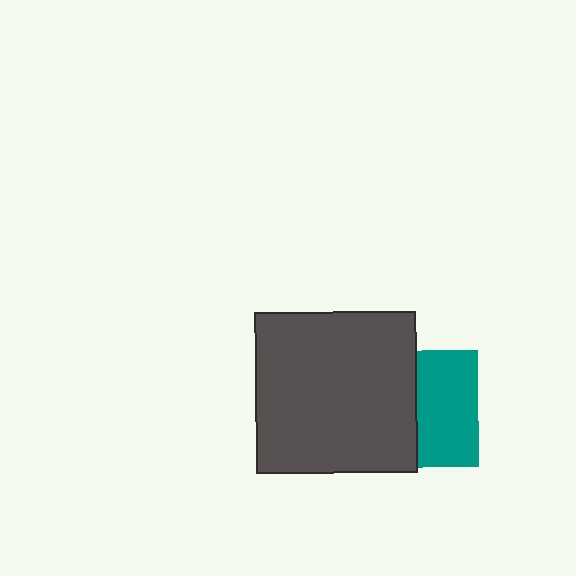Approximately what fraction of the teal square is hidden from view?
Roughly 47% of the teal square is hidden behind the dark gray square.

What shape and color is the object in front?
The object in front is a dark gray square.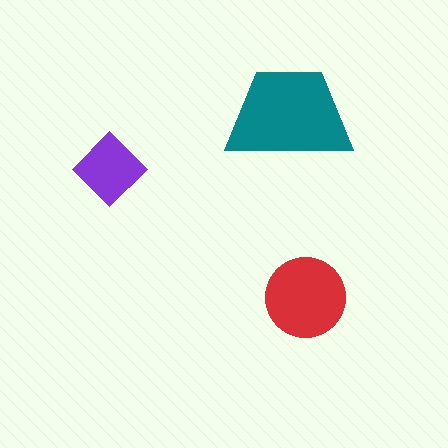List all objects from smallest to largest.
The purple diamond, the red circle, the teal trapezoid.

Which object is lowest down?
The red circle is bottommost.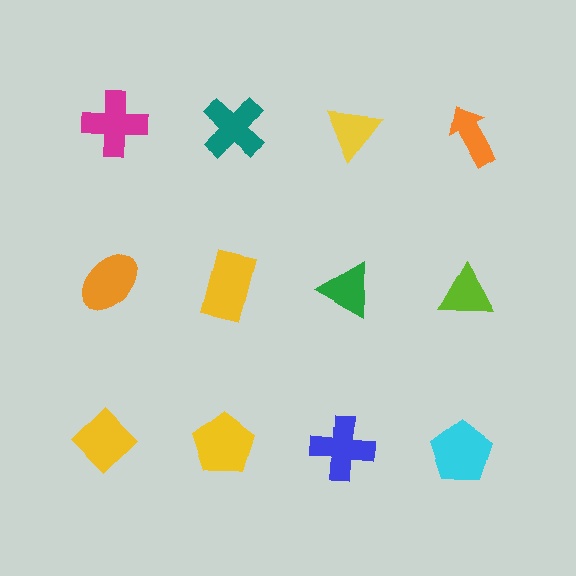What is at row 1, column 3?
A yellow triangle.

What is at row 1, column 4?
An orange arrow.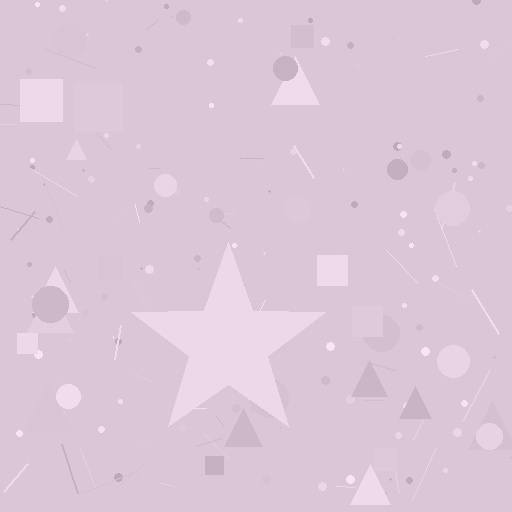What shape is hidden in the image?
A star is hidden in the image.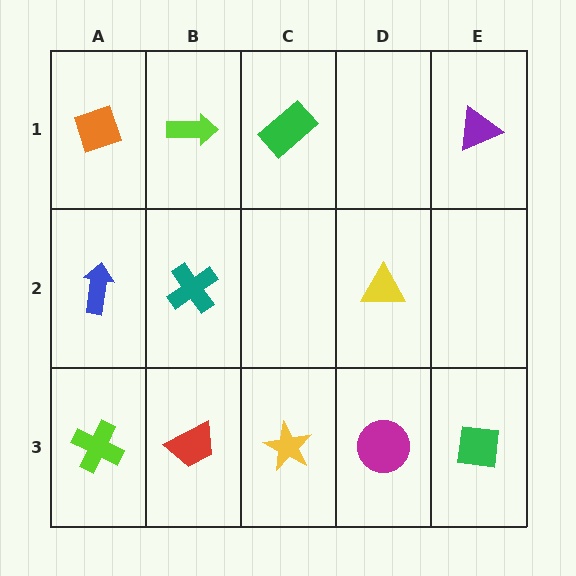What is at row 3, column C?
A yellow star.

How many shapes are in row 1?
4 shapes.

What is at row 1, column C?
A green rectangle.